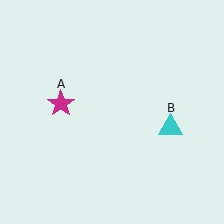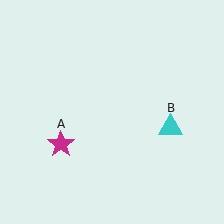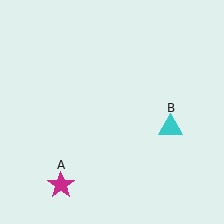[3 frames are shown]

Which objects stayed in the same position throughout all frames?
Cyan triangle (object B) remained stationary.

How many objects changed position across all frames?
1 object changed position: magenta star (object A).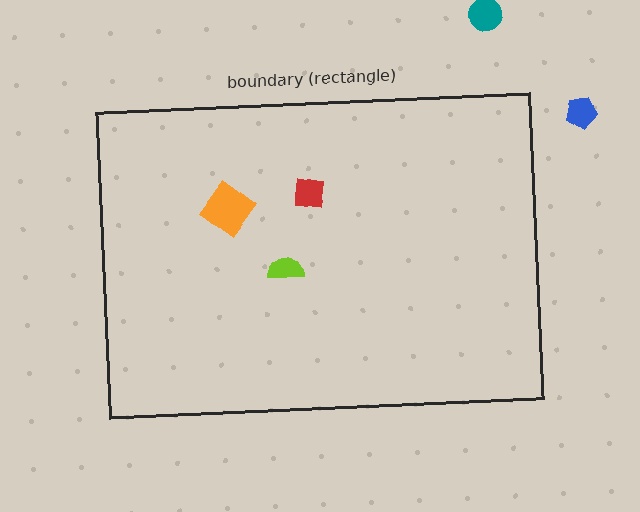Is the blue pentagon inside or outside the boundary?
Outside.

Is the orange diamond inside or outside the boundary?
Inside.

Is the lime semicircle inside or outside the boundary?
Inside.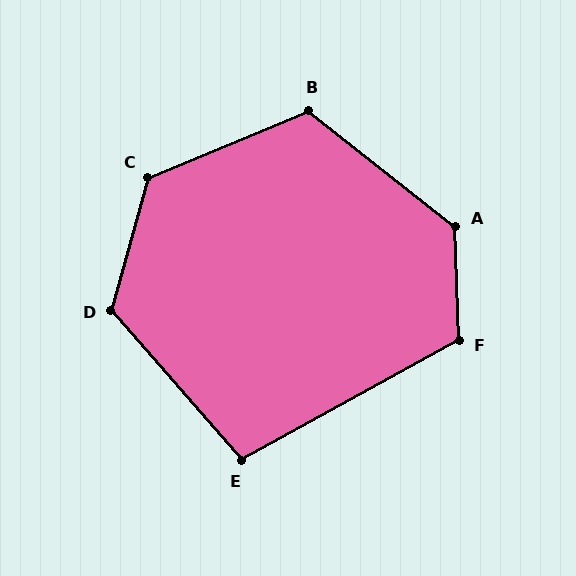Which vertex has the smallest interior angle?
E, at approximately 102 degrees.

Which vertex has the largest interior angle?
A, at approximately 130 degrees.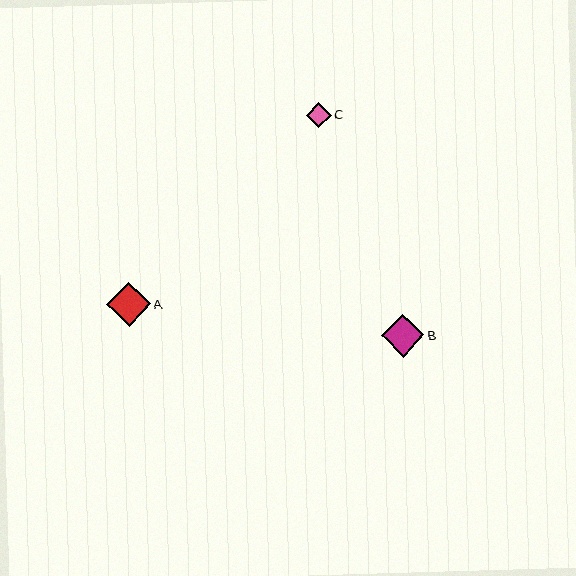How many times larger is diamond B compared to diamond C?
Diamond B is approximately 1.7 times the size of diamond C.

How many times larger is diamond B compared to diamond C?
Diamond B is approximately 1.7 times the size of diamond C.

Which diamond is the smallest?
Diamond C is the smallest with a size of approximately 25 pixels.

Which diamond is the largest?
Diamond A is the largest with a size of approximately 44 pixels.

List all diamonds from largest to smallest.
From largest to smallest: A, B, C.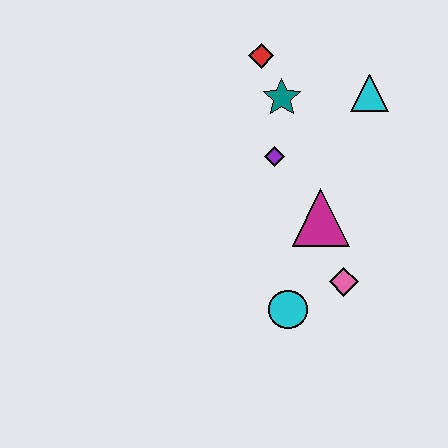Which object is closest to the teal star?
The red diamond is closest to the teal star.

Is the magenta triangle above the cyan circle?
Yes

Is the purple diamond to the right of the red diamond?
Yes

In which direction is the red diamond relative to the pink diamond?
The red diamond is above the pink diamond.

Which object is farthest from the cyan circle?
The red diamond is farthest from the cyan circle.